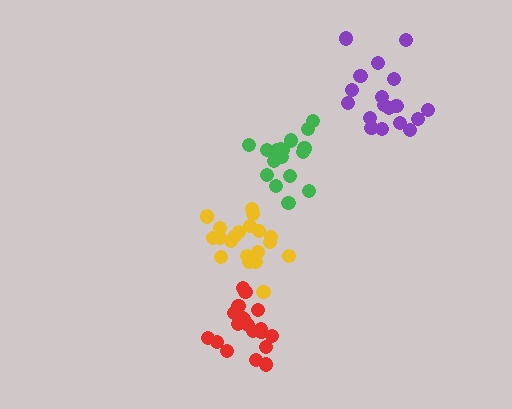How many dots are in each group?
Group 1: 18 dots, Group 2: 20 dots, Group 3: 19 dots, Group 4: 18 dots (75 total).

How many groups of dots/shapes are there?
There are 4 groups.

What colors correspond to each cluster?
The clusters are colored: purple, yellow, red, green.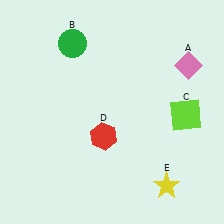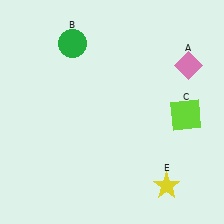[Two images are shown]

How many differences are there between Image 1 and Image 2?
There is 1 difference between the two images.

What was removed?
The red hexagon (D) was removed in Image 2.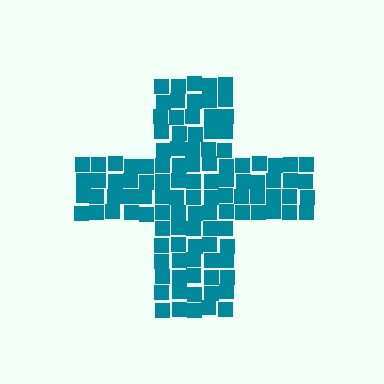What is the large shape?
The large shape is a cross.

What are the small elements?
The small elements are squares.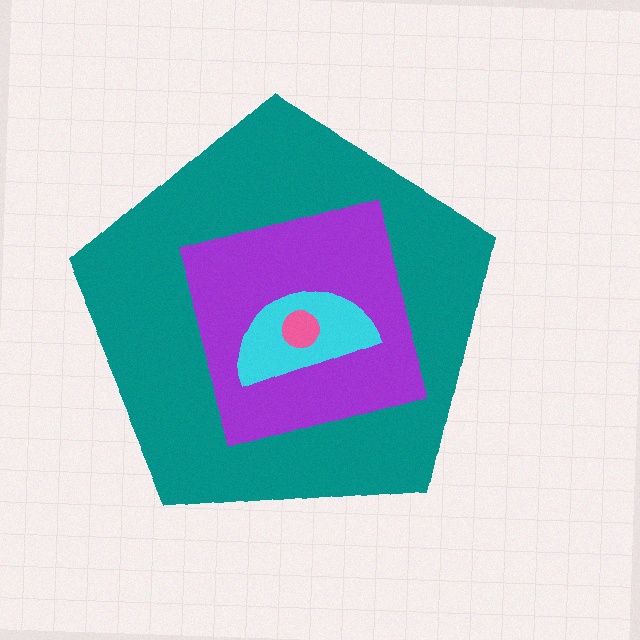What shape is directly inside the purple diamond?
The cyan semicircle.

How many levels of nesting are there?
4.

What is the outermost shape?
The teal pentagon.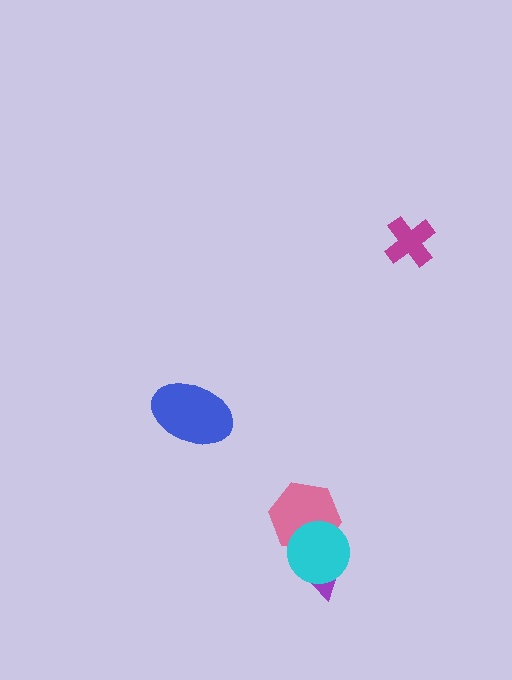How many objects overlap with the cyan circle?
2 objects overlap with the cyan circle.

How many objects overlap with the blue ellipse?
0 objects overlap with the blue ellipse.